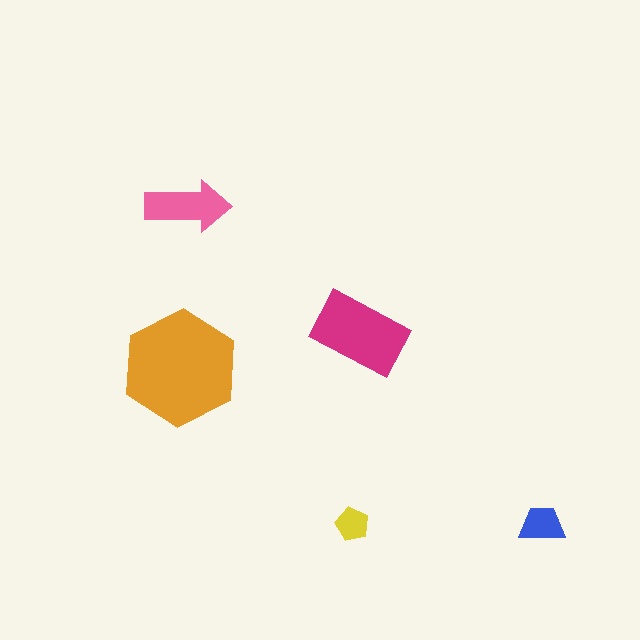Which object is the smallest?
The yellow pentagon.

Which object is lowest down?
The yellow pentagon is bottommost.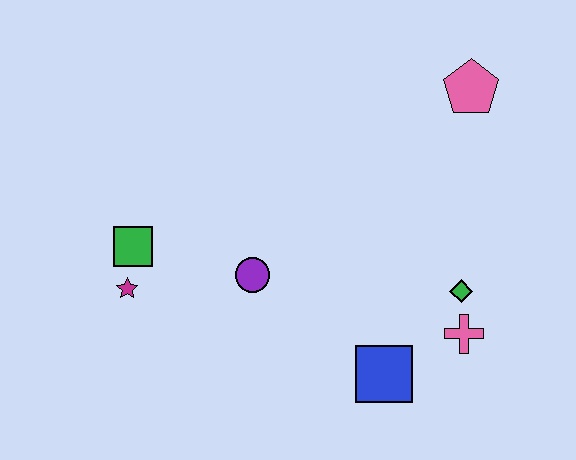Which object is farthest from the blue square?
The pink pentagon is farthest from the blue square.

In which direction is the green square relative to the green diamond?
The green square is to the left of the green diamond.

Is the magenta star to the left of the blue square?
Yes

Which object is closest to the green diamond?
The pink cross is closest to the green diamond.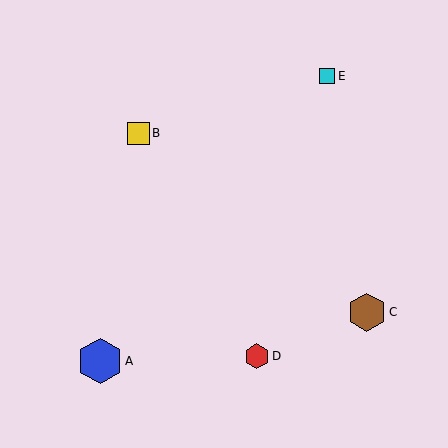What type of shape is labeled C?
Shape C is a brown hexagon.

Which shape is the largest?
The blue hexagon (labeled A) is the largest.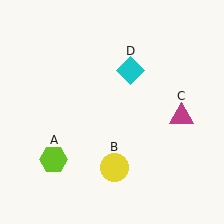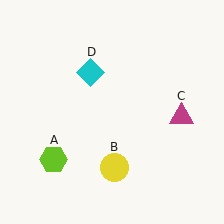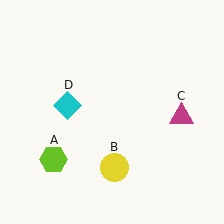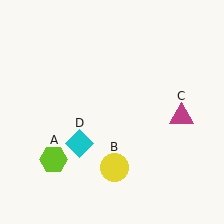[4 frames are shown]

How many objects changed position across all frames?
1 object changed position: cyan diamond (object D).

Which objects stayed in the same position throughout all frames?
Lime hexagon (object A) and yellow circle (object B) and magenta triangle (object C) remained stationary.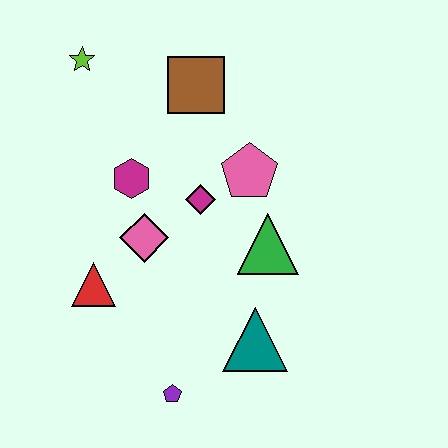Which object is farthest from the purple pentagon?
The lime star is farthest from the purple pentagon.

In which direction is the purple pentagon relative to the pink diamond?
The purple pentagon is below the pink diamond.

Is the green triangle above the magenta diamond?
No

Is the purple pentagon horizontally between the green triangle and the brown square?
No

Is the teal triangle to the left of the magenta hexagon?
No